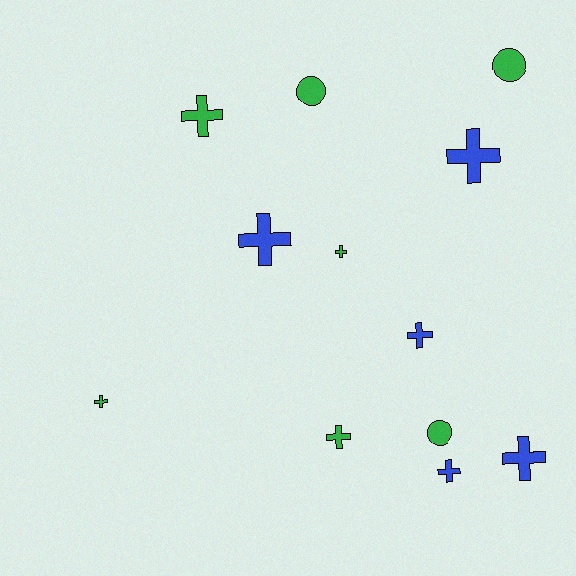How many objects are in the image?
There are 12 objects.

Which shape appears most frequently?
Cross, with 9 objects.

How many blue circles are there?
There are no blue circles.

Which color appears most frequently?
Green, with 7 objects.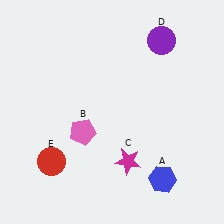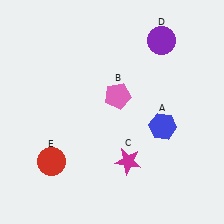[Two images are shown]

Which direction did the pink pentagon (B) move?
The pink pentagon (B) moved up.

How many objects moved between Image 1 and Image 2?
2 objects moved between the two images.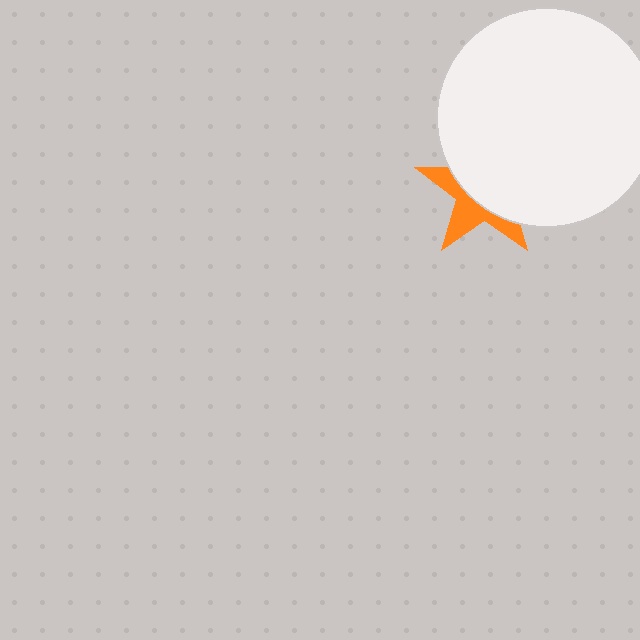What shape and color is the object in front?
The object in front is a white circle.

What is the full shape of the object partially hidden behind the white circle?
The partially hidden object is an orange star.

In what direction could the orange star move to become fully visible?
The orange star could move toward the lower-left. That would shift it out from behind the white circle entirely.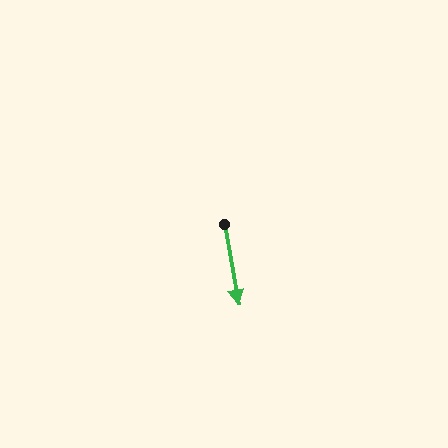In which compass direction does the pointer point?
South.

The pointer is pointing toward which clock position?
Roughly 6 o'clock.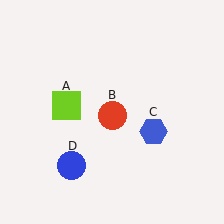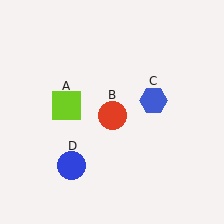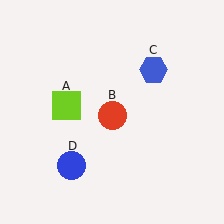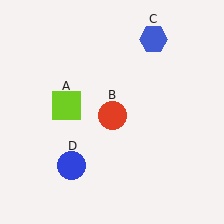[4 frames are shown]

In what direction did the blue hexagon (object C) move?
The blue hexagon (object C) moved up.